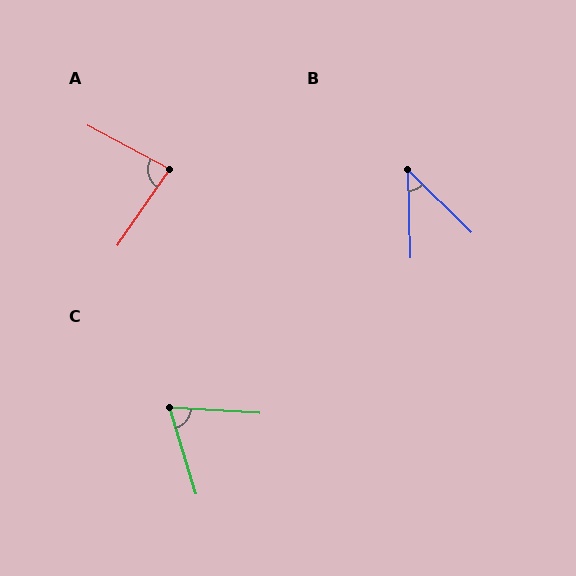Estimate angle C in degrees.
Approximately 69 degrees.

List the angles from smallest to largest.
B (44°), C (69°), A (83°).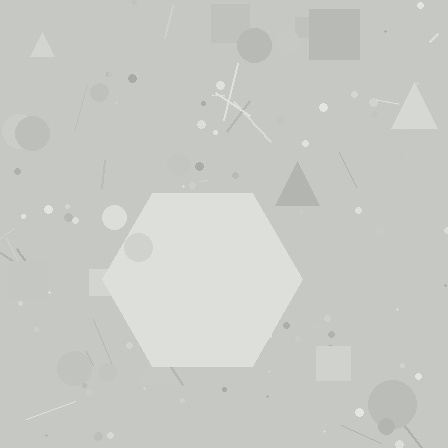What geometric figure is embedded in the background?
A hexagon is embedded in the background.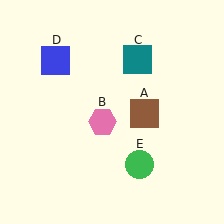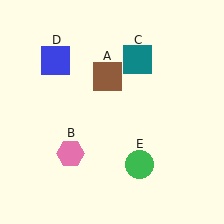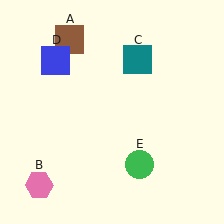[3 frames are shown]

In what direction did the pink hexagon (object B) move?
The pink hexagon (object B) moved down and to the left.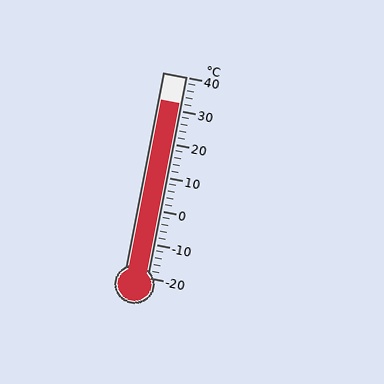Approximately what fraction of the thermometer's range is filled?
The thermometer is filled to approximately 85% of its range.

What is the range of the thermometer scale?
The thermometer scale ranges from -20°C to 40°C.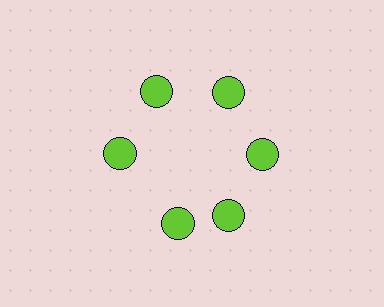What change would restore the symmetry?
The symmetry would be restored by rotating it back into even spacing with its neighbors so that all 6 circles sit at equal angles and equal distance from the center.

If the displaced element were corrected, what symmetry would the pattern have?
It would have 6-fold rotational symmetry — the pattern would map onto itself every 60 degrees.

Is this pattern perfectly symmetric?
No. The 6 lime circles are arranged in a ring, but one element near the 7 o'clock position is rotated out of alignment along the ring, breaking the 6-fold rotational symmetry.